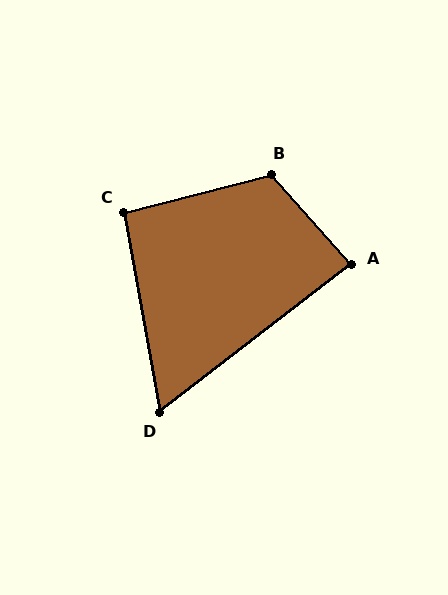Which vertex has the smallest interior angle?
D, at approximately 63 degrees.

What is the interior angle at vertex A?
Approximately 86 degrees (approximately right).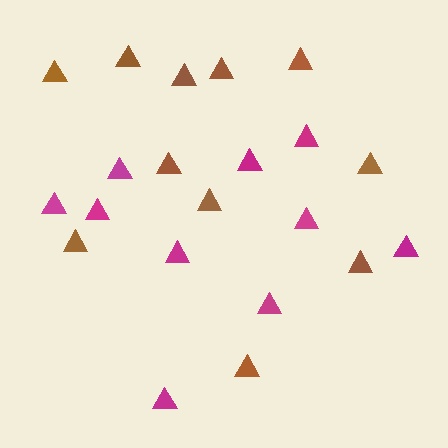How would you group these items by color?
There are 2 groups: one group of brown triangles (11) and one group of magenta triangles (10).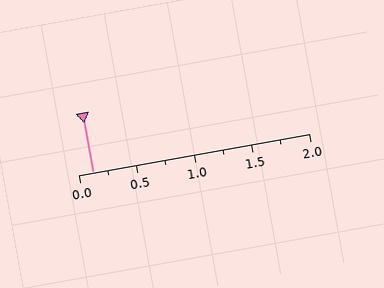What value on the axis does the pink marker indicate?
The marker indicates approximately 0.12.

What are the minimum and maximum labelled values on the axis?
The axis runs from 0.0 to 2.0.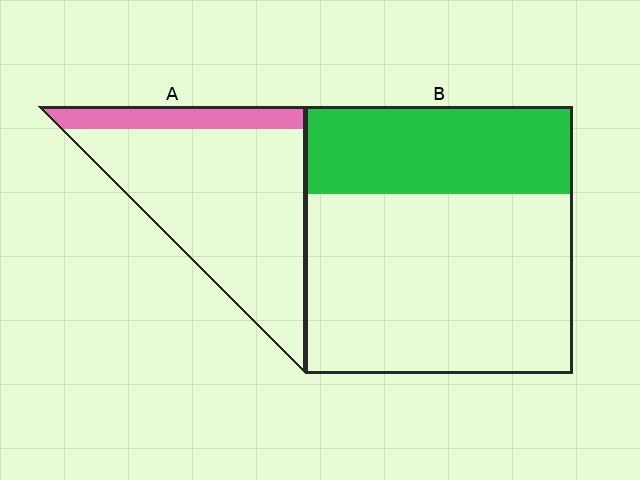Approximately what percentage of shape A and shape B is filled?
A is approximately 15% and B is approximately 35%.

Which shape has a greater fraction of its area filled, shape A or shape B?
Shape B.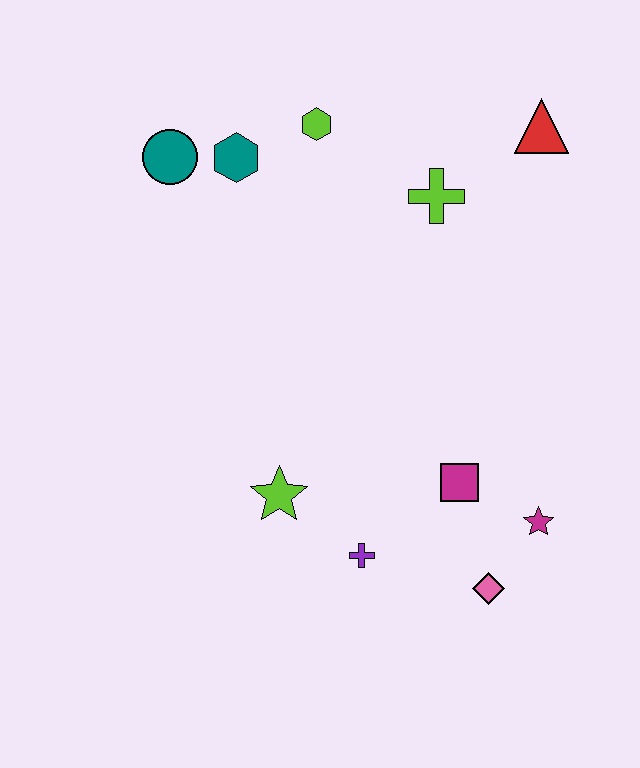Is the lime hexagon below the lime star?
No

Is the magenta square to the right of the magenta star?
No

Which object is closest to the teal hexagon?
The teal circle is closest to the teal hexagon.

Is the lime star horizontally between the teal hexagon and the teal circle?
No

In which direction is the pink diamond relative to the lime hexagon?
The pink diamond is below the lime hexagon.